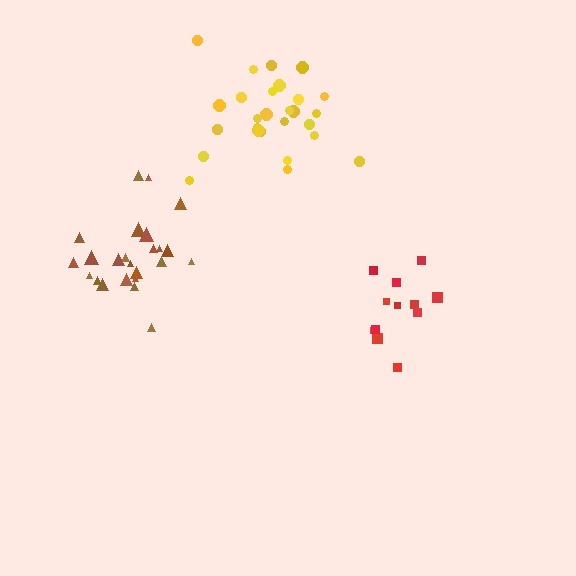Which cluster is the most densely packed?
Yellow.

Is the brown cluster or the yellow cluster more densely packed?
Yellow.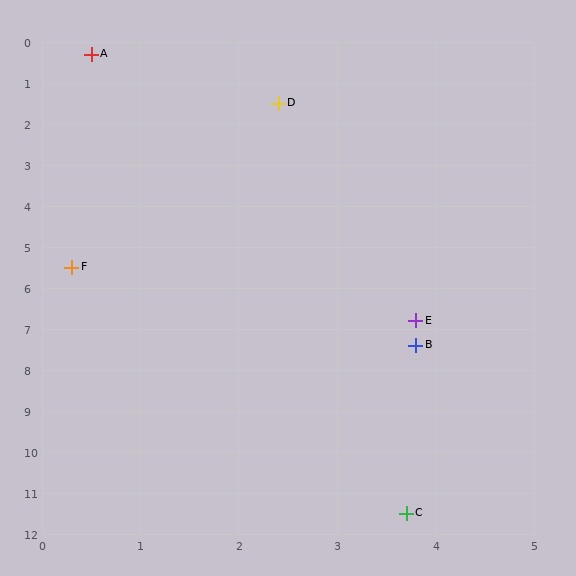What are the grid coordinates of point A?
Point A is at approximately (0.5, 0.3).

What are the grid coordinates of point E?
Point E is at approximately (3.8, 6.8).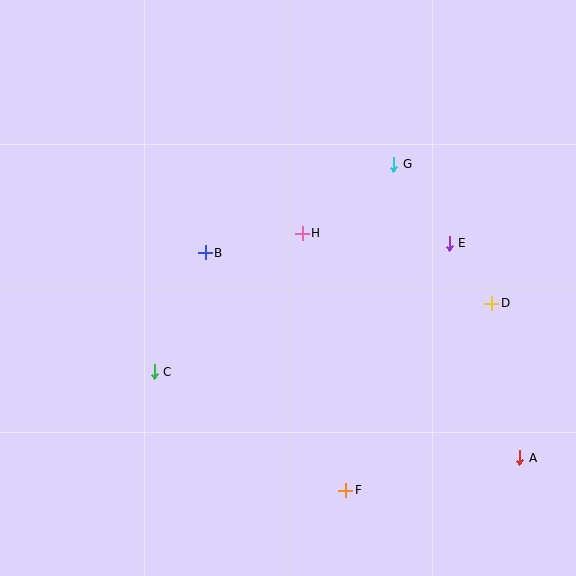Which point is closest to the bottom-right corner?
Point A is closest to the bottom-right corner.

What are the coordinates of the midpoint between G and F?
The midpoint between G and F is at (370, 327).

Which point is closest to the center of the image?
Point H at (302, 233) is closest to the center.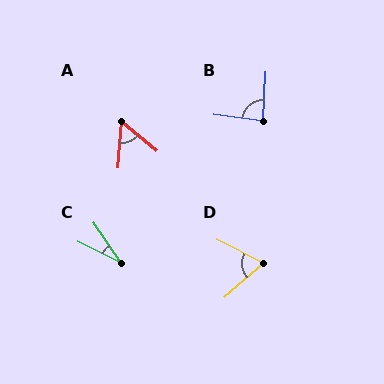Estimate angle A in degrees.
Approximately 55 degrees.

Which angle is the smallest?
C, at approximately 30 degrees.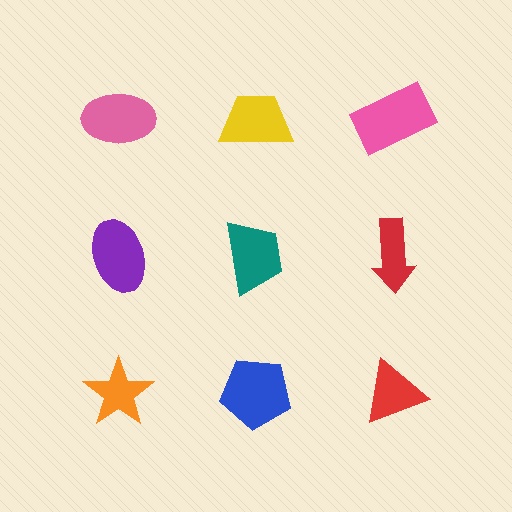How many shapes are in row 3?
3 shapes.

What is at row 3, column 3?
A red triangle.